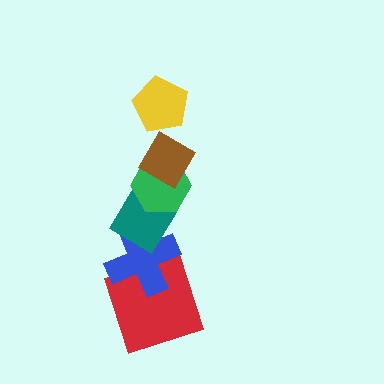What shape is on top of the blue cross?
The teal diamond is on top of the blue cross.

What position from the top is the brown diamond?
The brown diamond is 2nd from the top.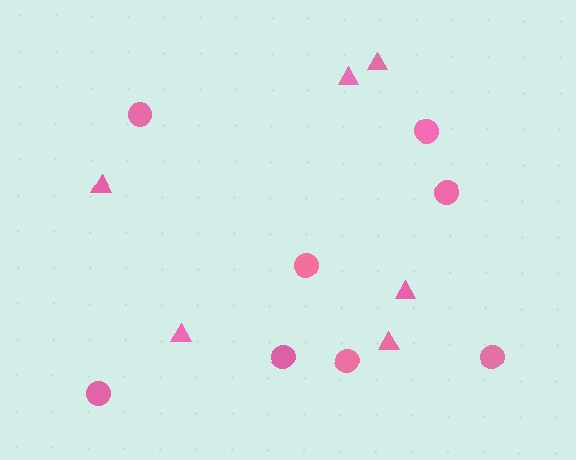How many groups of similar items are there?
There are 2 groups: one group of triangles (6) and one group of circles (8).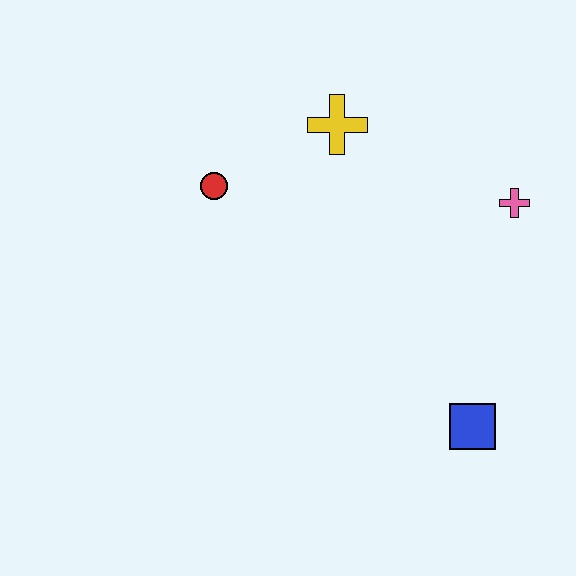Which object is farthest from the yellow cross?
The blue square is farthest from the yellow cross.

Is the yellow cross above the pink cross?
Yes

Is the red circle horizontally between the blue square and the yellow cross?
No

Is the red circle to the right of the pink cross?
No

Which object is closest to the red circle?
The yellow cross is closest to the red circle.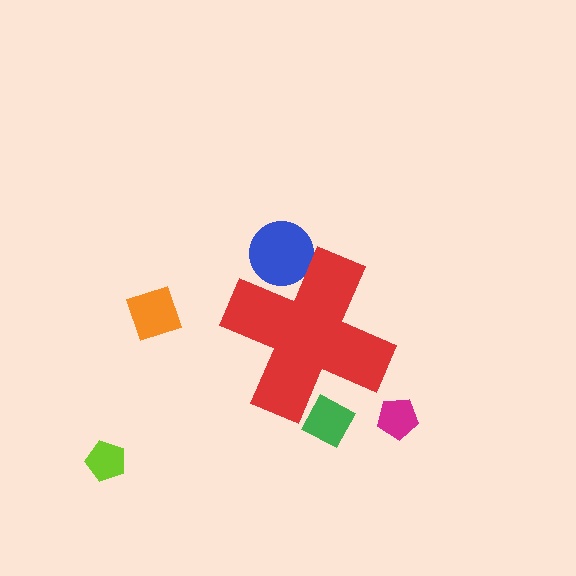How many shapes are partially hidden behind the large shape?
2 shapes are partially hidden.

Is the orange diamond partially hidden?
No, the orange diamond is fully visible.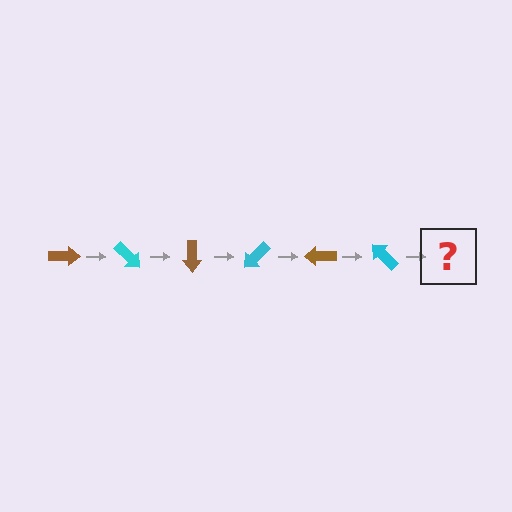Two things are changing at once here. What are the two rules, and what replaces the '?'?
The two rules are that it rotates 45 degrees each step and the color cycles through brown and cyan. The '?' should be a brown arrow, rotated 270 degrees from the start.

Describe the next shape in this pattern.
It should be a brown arrow, rotated 270 degrees from the start.